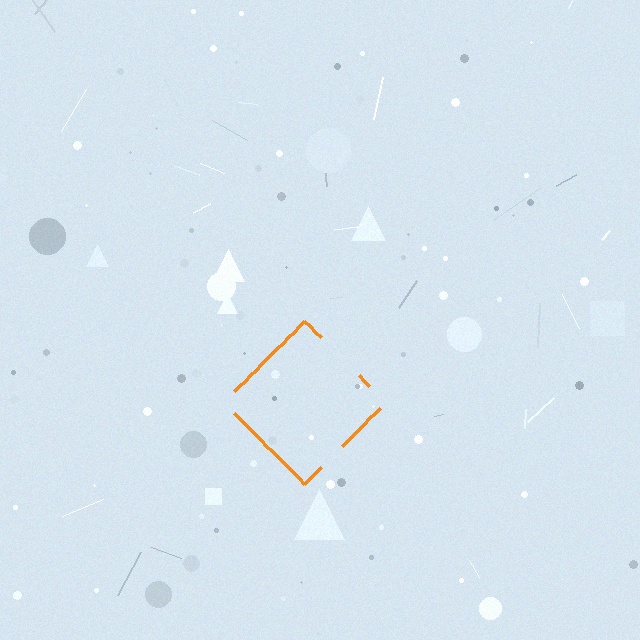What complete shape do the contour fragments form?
The contour fragments form a diamond.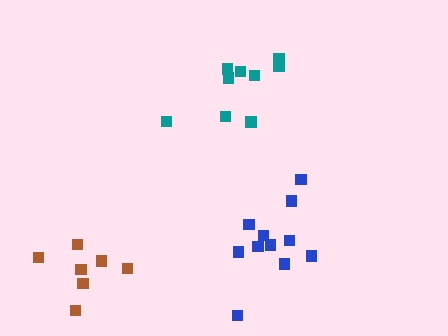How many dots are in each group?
Group 1: 7 dots, Group 2: 9 dots, Group 3: 11 dots (27 total).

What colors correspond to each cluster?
The clusters are colored: brown, teal, blue.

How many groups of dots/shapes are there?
There are 3 groups.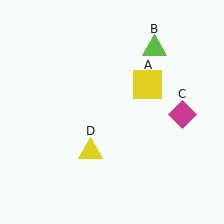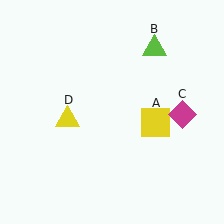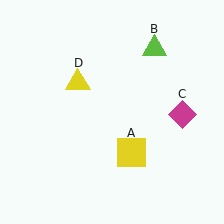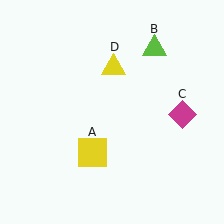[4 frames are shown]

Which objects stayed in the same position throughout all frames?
Lime triangle (object B) and magenta diamond (object C) remained stationary.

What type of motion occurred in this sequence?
The yellow square (object A), yellow triangle (object D) rotated clockwise around the center of the scene.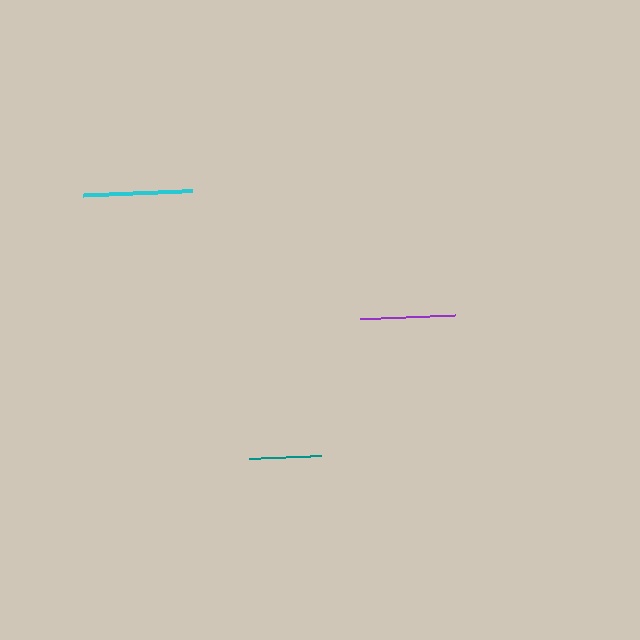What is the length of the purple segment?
The purple segment is approximately 95 pixels long.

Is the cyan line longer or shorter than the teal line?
The cyan line is longer than the teal line.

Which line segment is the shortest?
The teal line is the shortest at approximately 73 pixels.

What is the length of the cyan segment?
The cyan segment is approximately 109 pixels long.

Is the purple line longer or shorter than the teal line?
The purple line is longer than the teal line.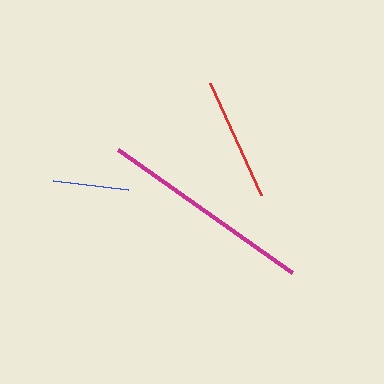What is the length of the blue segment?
The blue segment is approximately 76 pixels long.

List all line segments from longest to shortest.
From longest to shortest: magenta, red, blue.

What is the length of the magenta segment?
The magenta segment is approximately 213 pixels long.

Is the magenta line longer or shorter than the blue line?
The magenta line is longer than the blue line.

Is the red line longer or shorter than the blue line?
The red line is longer than the blue line.